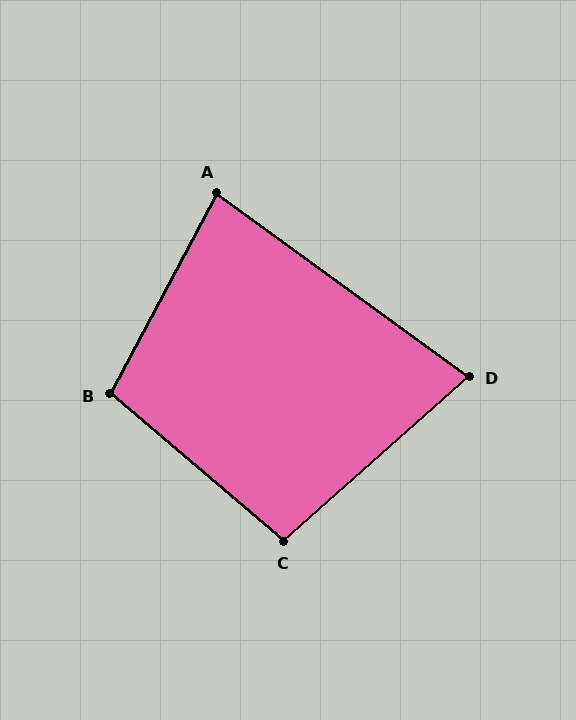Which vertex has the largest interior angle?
B, at approximately 102 degrees.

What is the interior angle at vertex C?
Approximately 98 degrees (obtuse).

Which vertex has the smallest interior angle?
D, at approximately 78 degrees.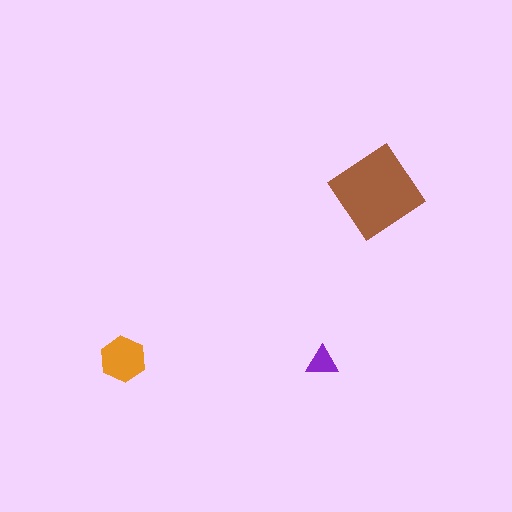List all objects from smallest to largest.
The purple triangle, the orange hexagon, the brown diamond.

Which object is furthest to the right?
The brown diamond is rightmost.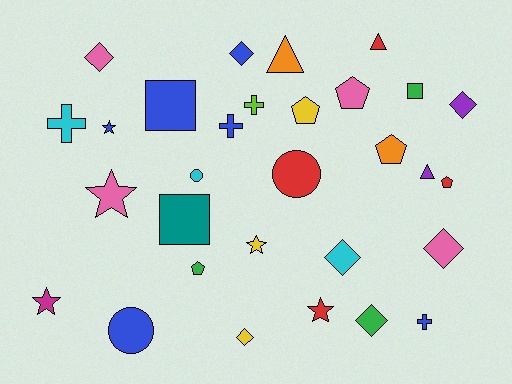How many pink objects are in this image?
There are 4 pink objects.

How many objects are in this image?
There are 30 objects.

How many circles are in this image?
There are 3 circles.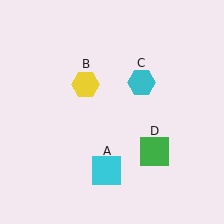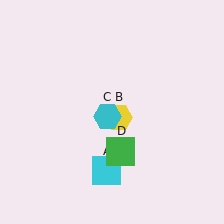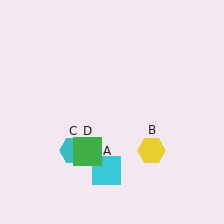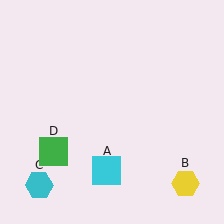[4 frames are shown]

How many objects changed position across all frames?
3 objects changed position: yellow hexagon (object B), cyan hexagon (object C), green square (object D).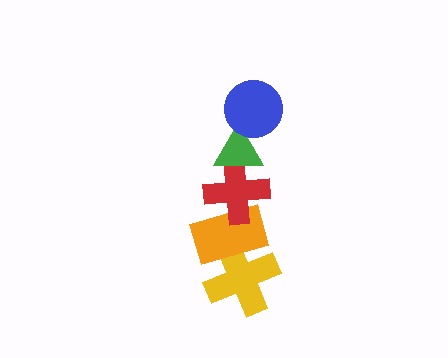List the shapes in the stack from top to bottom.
From top to bottom: the blue circle, the green triangle, the red cross, the orange rectangle, the yellow cross.